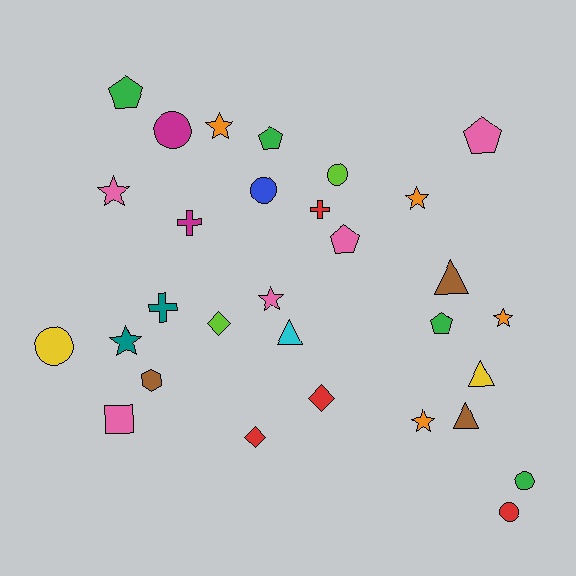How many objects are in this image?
There are 30 objects.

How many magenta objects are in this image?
There are 2 magenta objects.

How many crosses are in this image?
There are 3 crosses.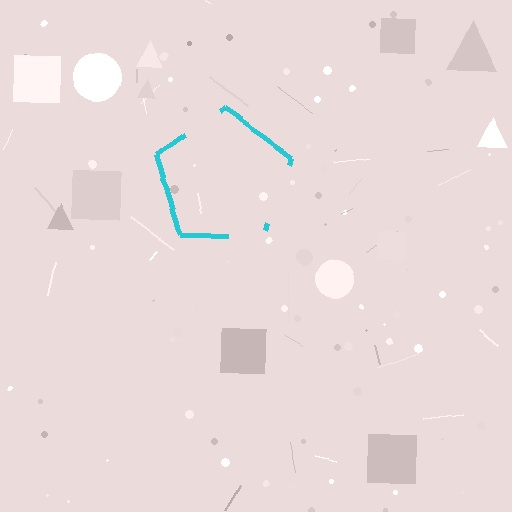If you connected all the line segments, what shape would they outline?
They would outline a pentagon.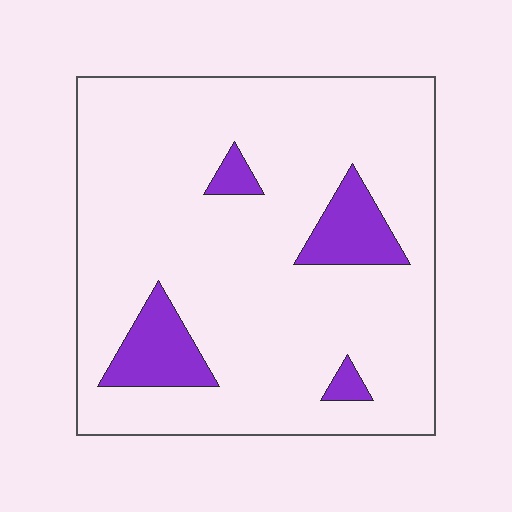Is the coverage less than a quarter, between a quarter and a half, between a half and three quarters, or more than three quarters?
Less than a quarter.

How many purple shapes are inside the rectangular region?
4.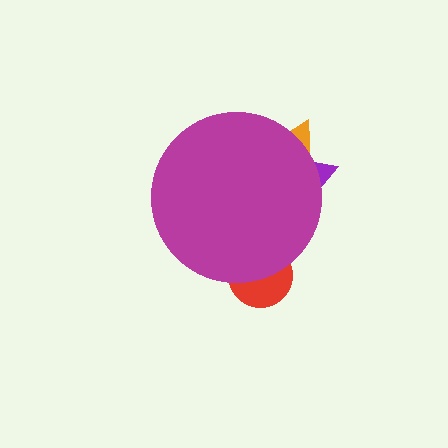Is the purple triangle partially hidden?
Yes, the purple triangle is partially hidden behind the magenta circle.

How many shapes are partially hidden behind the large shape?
3 shapes are partially hidden.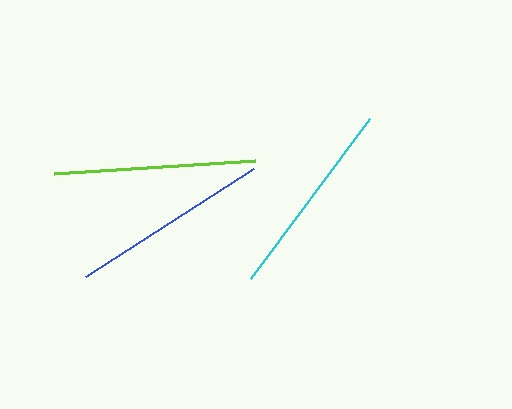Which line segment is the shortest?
The blue line is the shortest at approximately 199 pixels.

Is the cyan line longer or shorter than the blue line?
The cyan line is longer than the blue line.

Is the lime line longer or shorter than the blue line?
The lime line is longer than the blue line.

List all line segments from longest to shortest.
From longest to shortest: lime, cyan, blue.